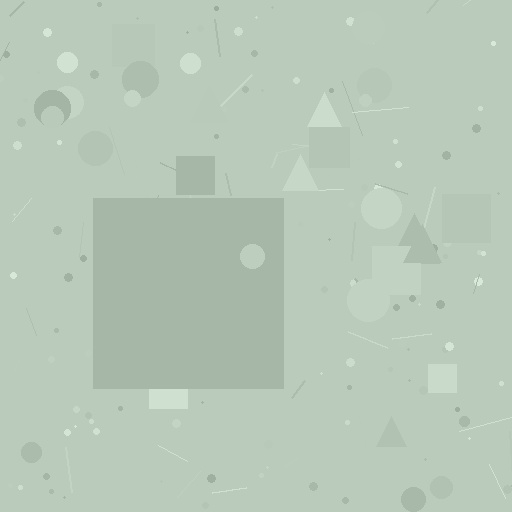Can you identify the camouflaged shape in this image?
The camouflaged shape is a square.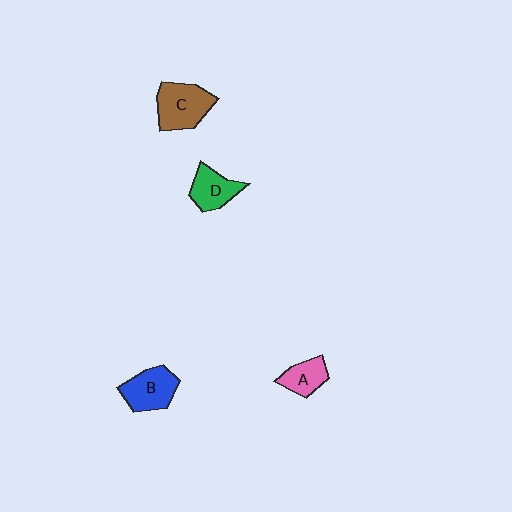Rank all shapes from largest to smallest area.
From largest to smallest: C (brown), B (blue), D (green), A (pink).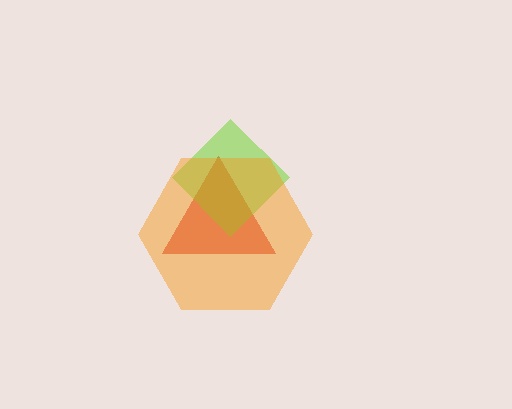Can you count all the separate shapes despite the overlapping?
Yes, there are 3 separate shapes.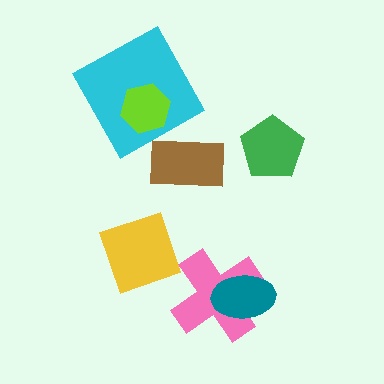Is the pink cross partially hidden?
Yes, it is partially covered by another shape.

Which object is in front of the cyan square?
The lime hexagon is in front of the cyan square.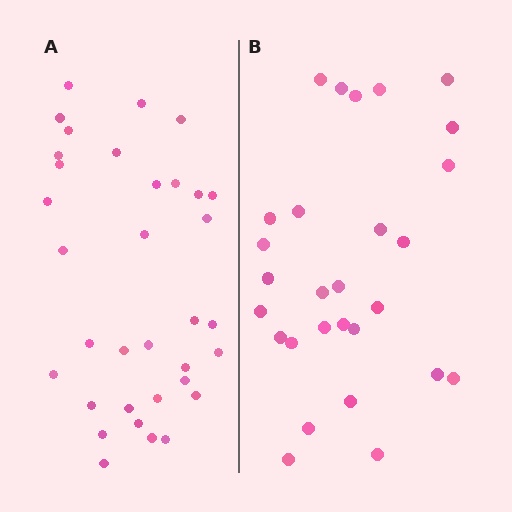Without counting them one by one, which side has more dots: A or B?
Region A (the left region) has more dots.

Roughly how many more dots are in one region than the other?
Region A has about 6 more dots than region B.